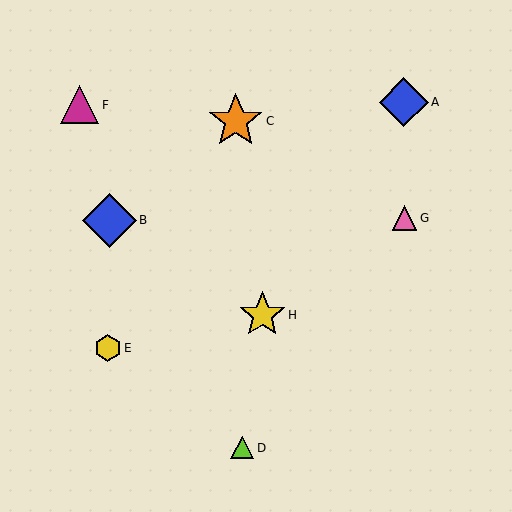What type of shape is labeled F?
Shape F is a magenta triangle.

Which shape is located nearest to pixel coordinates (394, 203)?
The pink triangle (labeled G) at (404, 218) is nearest to that location.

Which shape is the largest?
The orange star (labeled C) is the largest.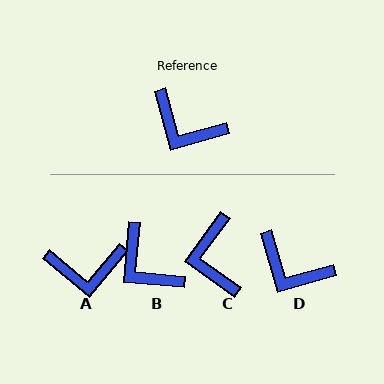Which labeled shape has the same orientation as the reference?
D.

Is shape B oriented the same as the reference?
No, it is off by about 21 degrees.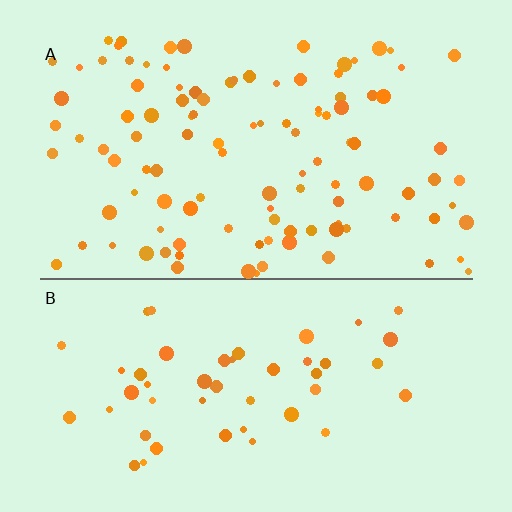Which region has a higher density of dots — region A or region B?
A (the top).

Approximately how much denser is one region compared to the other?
Approximately 2.3× — region A over region B.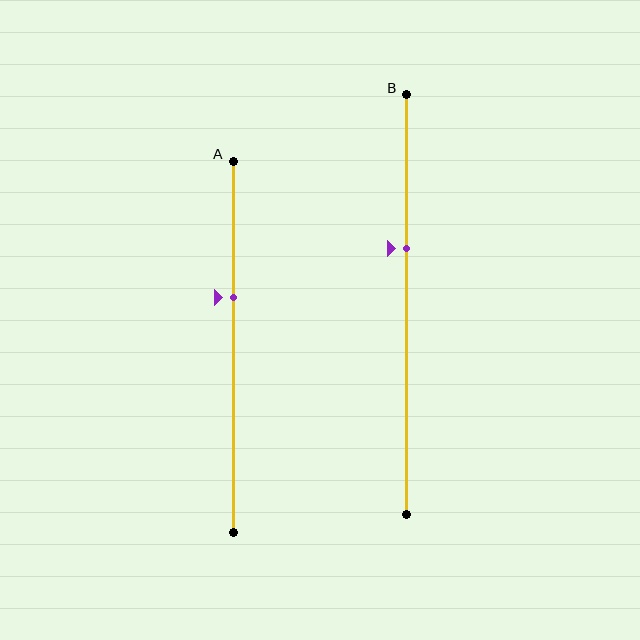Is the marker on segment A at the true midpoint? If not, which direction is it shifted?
No, the marker on segment A is shifted upward by about 13% of the segment length.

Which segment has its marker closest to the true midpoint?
Segment A has its marker closest to the true midpoint.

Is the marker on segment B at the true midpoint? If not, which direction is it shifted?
No, the marker on segment B is shifted upward by about 13% of the segment length.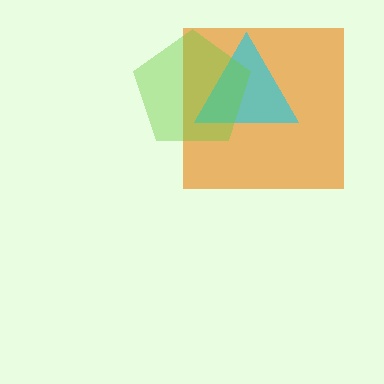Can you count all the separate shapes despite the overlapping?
Yes, there are 3 separate shapes.